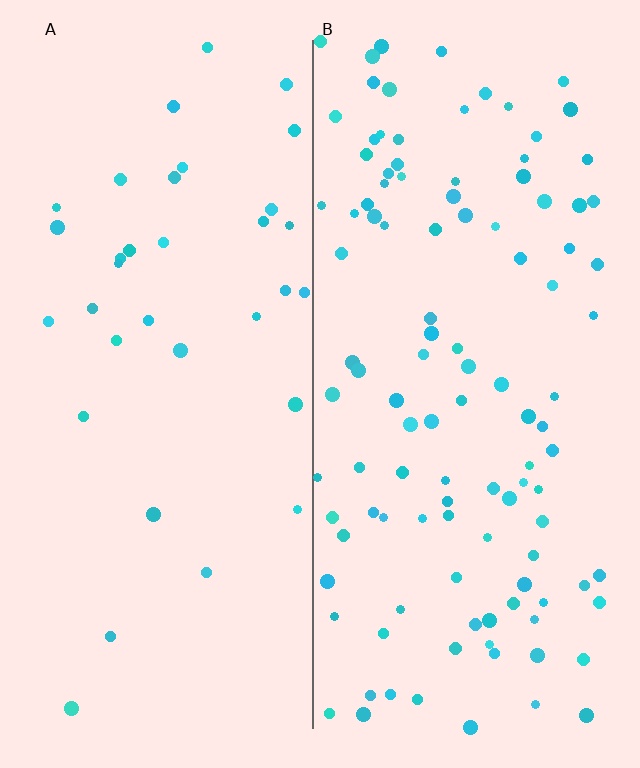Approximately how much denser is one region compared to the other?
Approximately 3.2× — region B over region A.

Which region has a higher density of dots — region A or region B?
B (the right).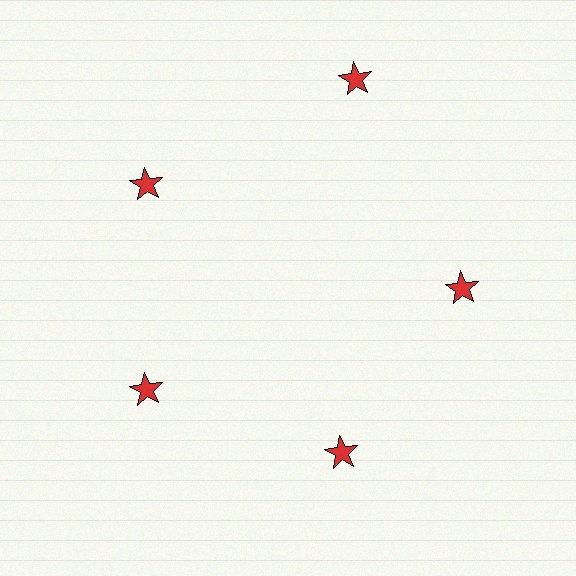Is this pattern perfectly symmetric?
No. The 5 red stars are arranged in a ring, but one element near the 1 o'clock position is pushed outward from the center, breaking the 5-fold rotational symmetry.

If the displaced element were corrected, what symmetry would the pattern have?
It would have 5-fold rotational symmetry — the pattern would map onto itself every 72 degrees.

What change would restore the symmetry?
The symmetry would be restored by moving it inward, back onto the ring so that all 5 stars sit at equal angles and equal distance from the center.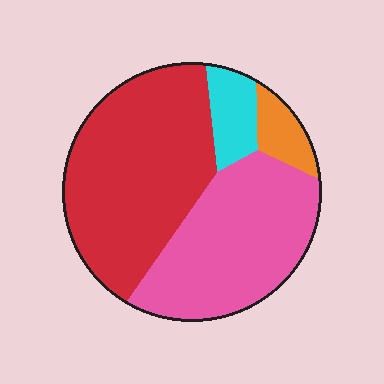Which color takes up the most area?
Red, at roughly 45%.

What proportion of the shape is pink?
Pink covers 38% of the shape.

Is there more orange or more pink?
Pink.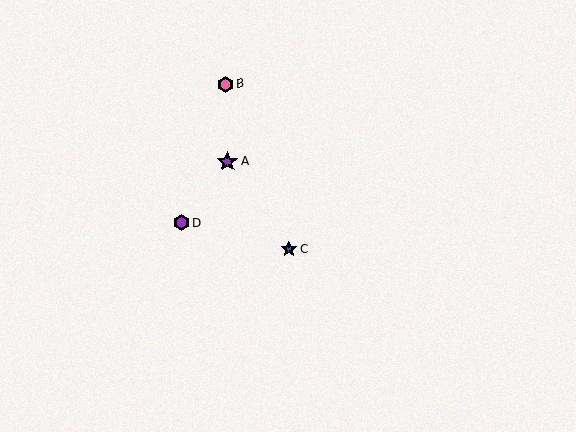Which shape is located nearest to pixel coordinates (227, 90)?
The pink hexagon (labeled B) at (225, 84) is nearest to that location.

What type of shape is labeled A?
Shape A is a purple star.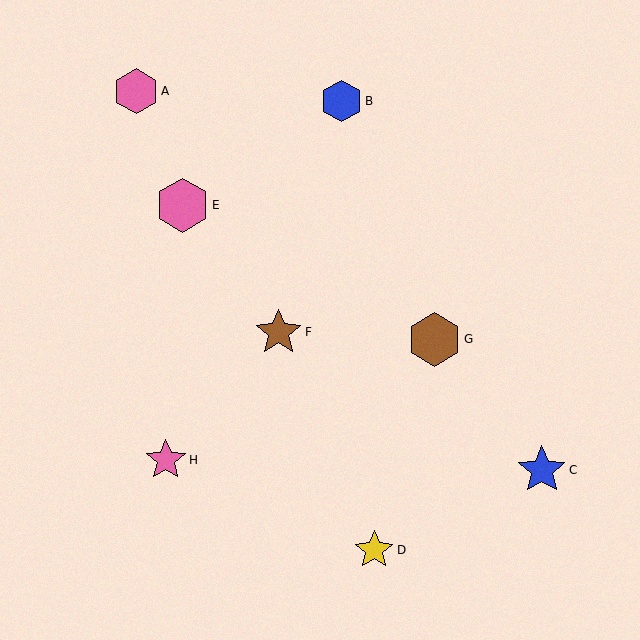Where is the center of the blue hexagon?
The center of the blue hexagon is at (341, 101).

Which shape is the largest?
The pink hexagon (labeled E) is the largest.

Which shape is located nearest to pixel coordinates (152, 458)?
The pink star (labeled H) at (166, 460) is nearest to that location.